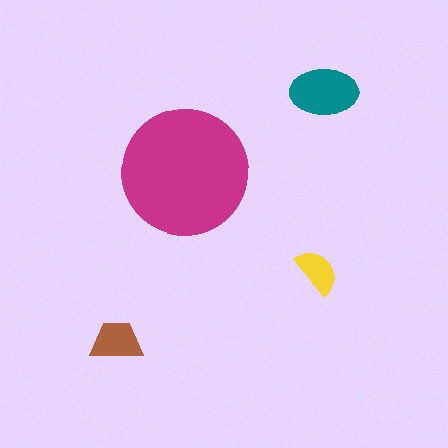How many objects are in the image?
There are 4 objects in the image.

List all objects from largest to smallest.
The magenta circle, the teal ellipse, the brown trapezoid, the yellow semicircle.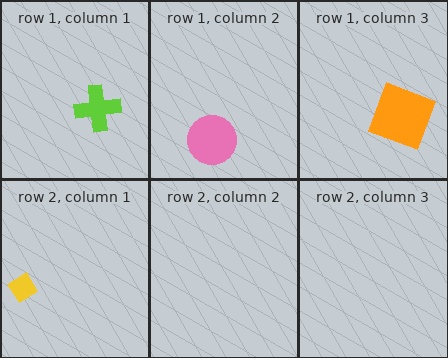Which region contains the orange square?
The row 1, column 3 region.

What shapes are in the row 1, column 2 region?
The pink circle.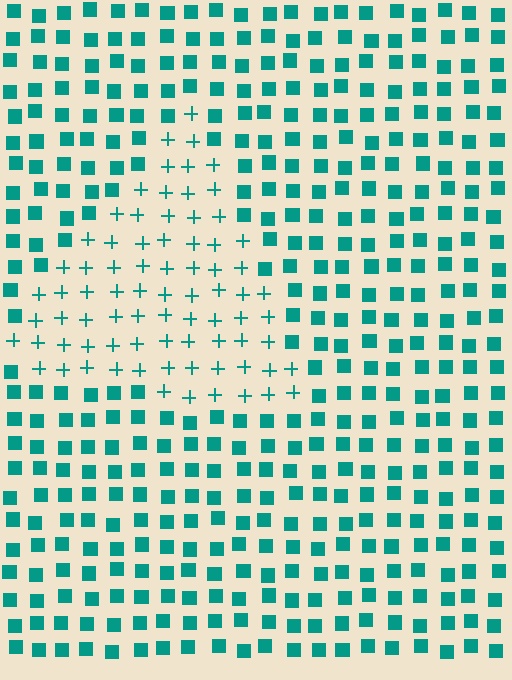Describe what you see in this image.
The image is filled with small teal elements arranged in a uniform grid. A triangle-shaped region contains plus signs, while the surrounding area contains squares. The boundary is defined purely by the change in element shape.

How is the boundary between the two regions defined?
The boundary is defined by a change in element shape: plus signs inside vs. squares outside. All elements share the same color and spacing.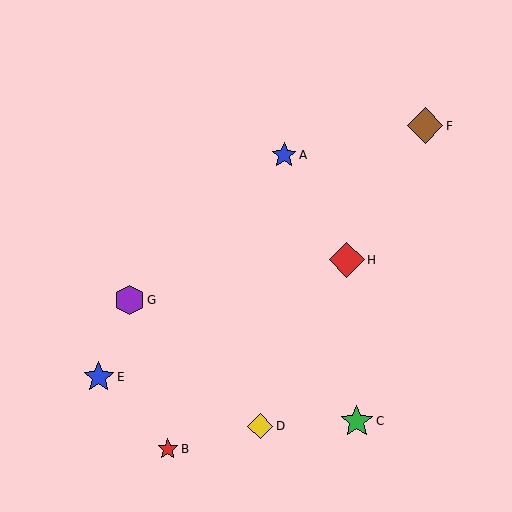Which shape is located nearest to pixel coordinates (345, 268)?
The red diamond (labeled H) at (347, 260) is nearest to that location.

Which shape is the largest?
The brown diamond (labeled F) is the largest.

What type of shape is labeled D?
Shape D is a yellow diamond.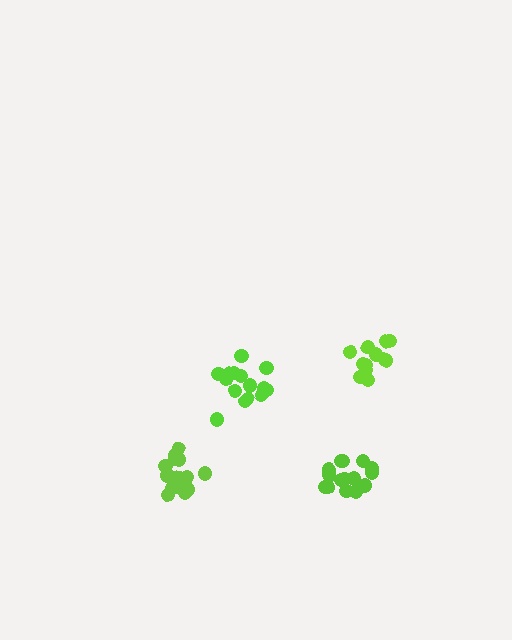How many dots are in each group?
Group 1: 15 dots, Group 2: 15 dots, Group 3: 15 dots, Group 4: 11 dots (56 total).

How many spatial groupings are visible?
There are 4 spatial groupings.